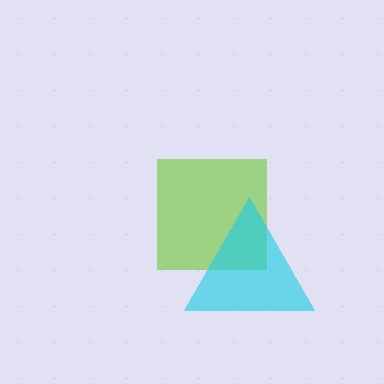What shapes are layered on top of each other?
The layered shapes are: a lime square, a cyan triangle.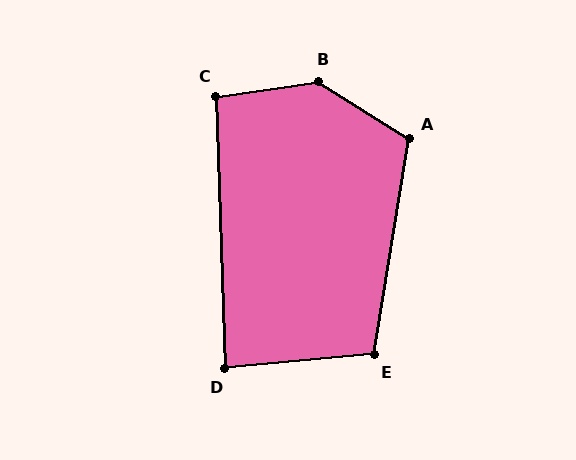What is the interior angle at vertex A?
Approximately 113 degrees (obtuse).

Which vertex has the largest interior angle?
B, at approximately 139 degrees.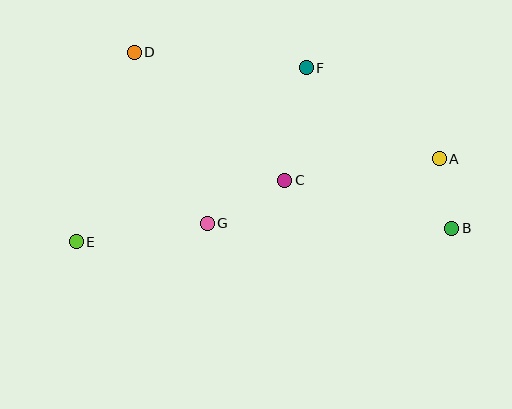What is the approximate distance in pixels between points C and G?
The distance between C and G is approximately 88 pixels.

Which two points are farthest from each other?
Points B and E are farthest from each other.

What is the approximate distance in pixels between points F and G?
The distance between F and G is approximately 184 pixels.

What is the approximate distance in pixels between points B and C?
The distance between B and C is approximately 174 pixels.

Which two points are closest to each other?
Points A and B are closest to each other.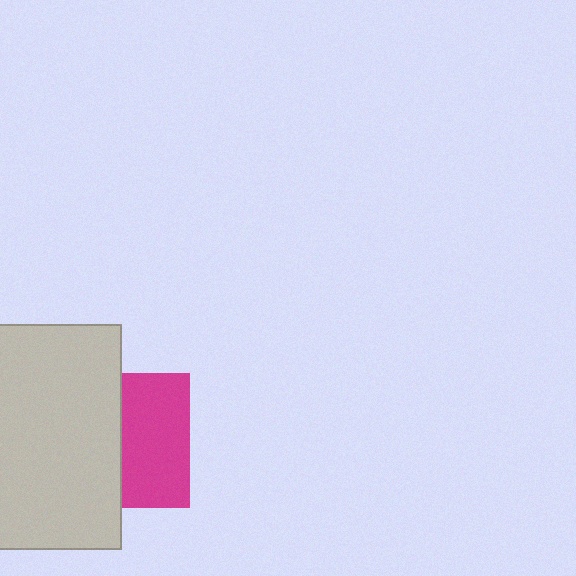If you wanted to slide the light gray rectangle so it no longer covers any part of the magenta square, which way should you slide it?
Slide it left — that is the most direct way to separate the two shapes.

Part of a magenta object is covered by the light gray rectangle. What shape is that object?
It is a square.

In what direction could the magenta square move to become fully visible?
The magenta square could move right. That would shift it out from behind the light gray rectangle entirely.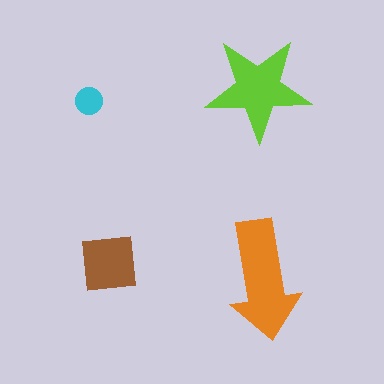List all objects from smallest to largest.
The cyan circle, the brown square, the lime star, the orange arrow.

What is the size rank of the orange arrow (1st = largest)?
1st.